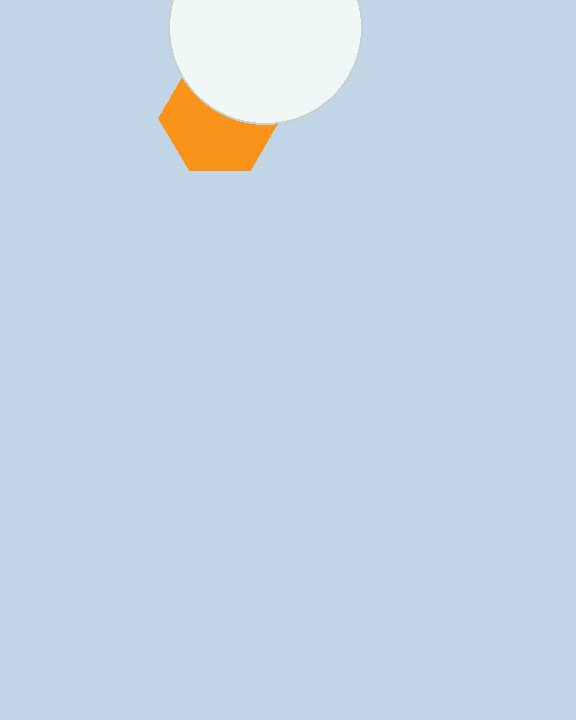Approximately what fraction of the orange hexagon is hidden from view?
Roughly 40% of the orange hexagon is hidden behind the white circle.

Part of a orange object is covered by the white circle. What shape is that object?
It is a hexagon.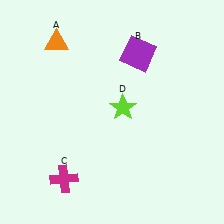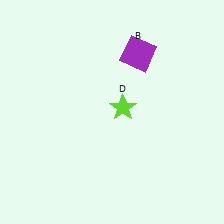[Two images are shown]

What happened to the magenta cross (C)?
The magenta cross (C) was removed in Image 2. It was in the bottom-left area of Image 1.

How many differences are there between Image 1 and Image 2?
There are 2 differences between the two images.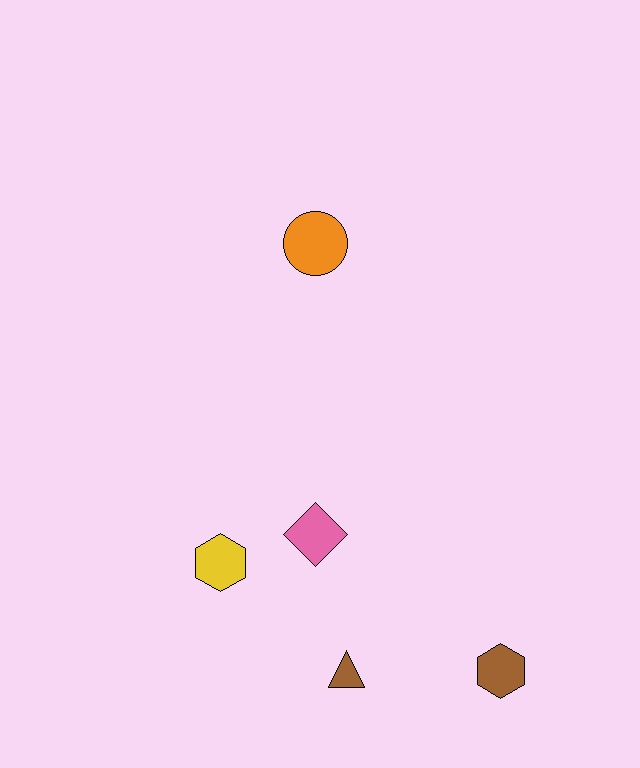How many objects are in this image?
There are 5 objects.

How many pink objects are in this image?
There is 1 pink object.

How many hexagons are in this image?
There are 2 hexagons.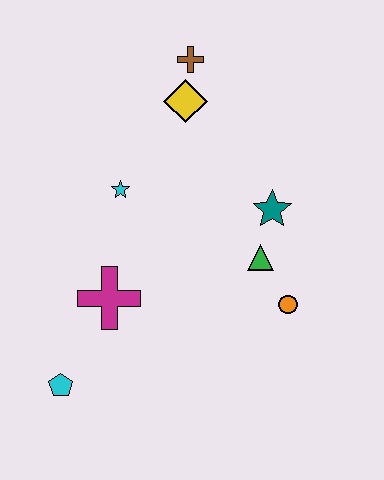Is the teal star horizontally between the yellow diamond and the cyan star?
No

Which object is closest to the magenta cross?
The cyan pentagon is closest to the magenta cross.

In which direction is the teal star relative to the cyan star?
The teal star is to the right of the cyan star.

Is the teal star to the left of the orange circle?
Yes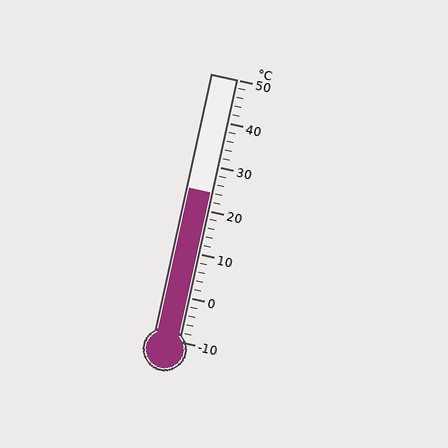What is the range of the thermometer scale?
The thermometer scale ranges from -10°C to 50°C.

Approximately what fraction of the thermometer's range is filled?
The thermometer is filled to approximately 55% of its range.